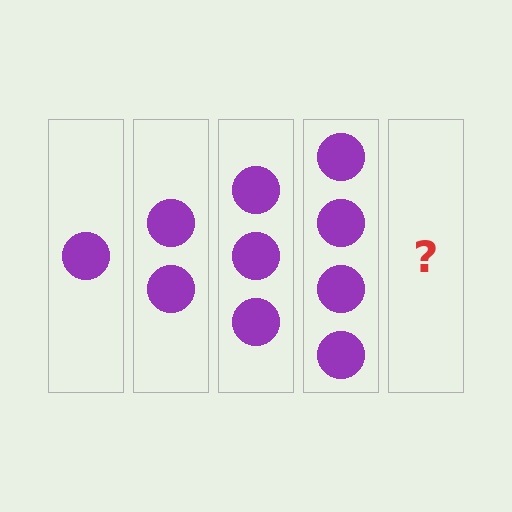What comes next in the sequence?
The next element should be 5 circles.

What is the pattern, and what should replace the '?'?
The pattern is that each step adds one more circle. The '?' should be 5 circles.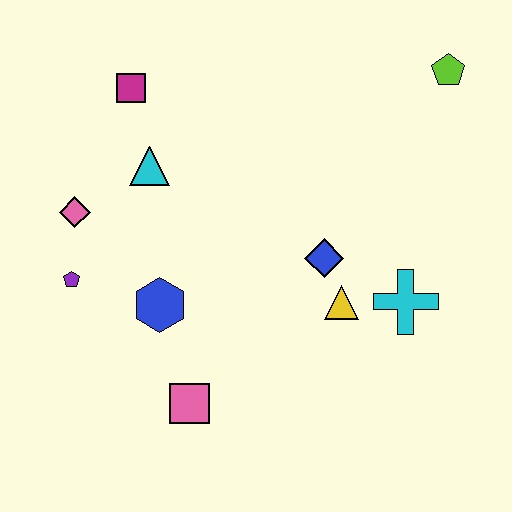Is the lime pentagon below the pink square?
No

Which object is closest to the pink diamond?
The purple pentagon is closest to the pink diamond.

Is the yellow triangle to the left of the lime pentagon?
Yes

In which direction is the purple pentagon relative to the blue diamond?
The purple pentagon is to the left of the blue diamond.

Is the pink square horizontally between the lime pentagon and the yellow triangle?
No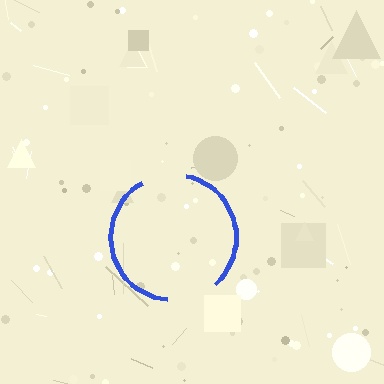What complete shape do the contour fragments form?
The contour fragments form a circle.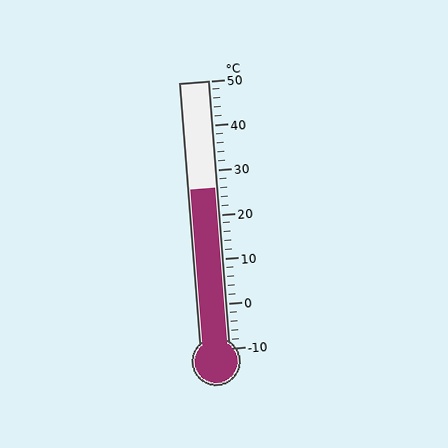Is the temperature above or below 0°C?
The temperature is above 0°C.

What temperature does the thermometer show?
The thermometer shows approximately 26°C.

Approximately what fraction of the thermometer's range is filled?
The thermometer is filled to approximately 60% of its range.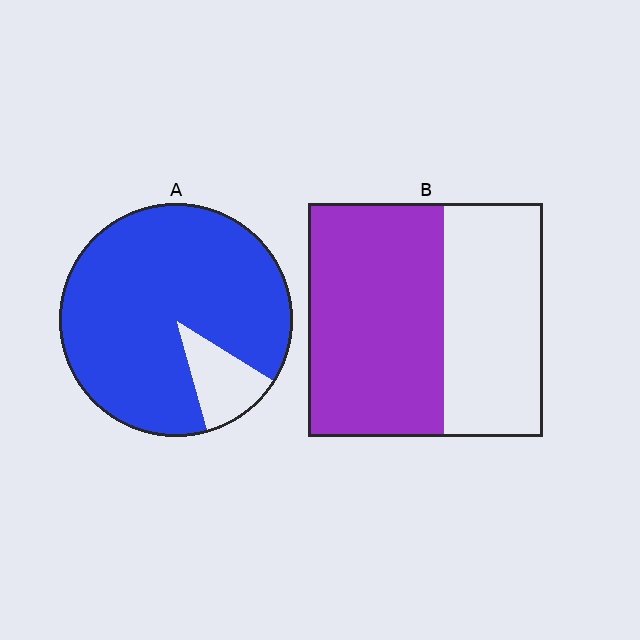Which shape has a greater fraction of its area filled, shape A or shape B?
Shape A.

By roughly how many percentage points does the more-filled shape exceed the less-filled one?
By roughly 30 percentage points (A over B).